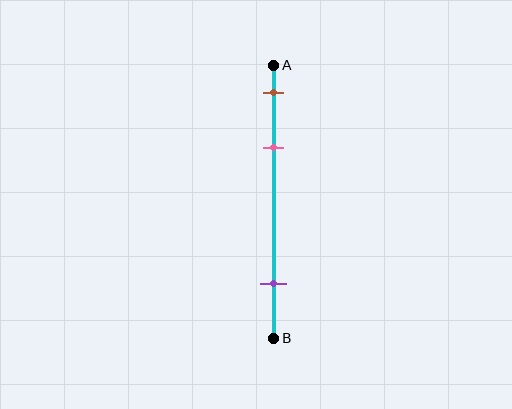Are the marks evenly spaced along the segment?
No, the marks are not evenly spaced.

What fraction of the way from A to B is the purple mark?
The purple mark is approximately 80% (0.8) of the way from A to B.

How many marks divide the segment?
There are 3 marks dividing the segment.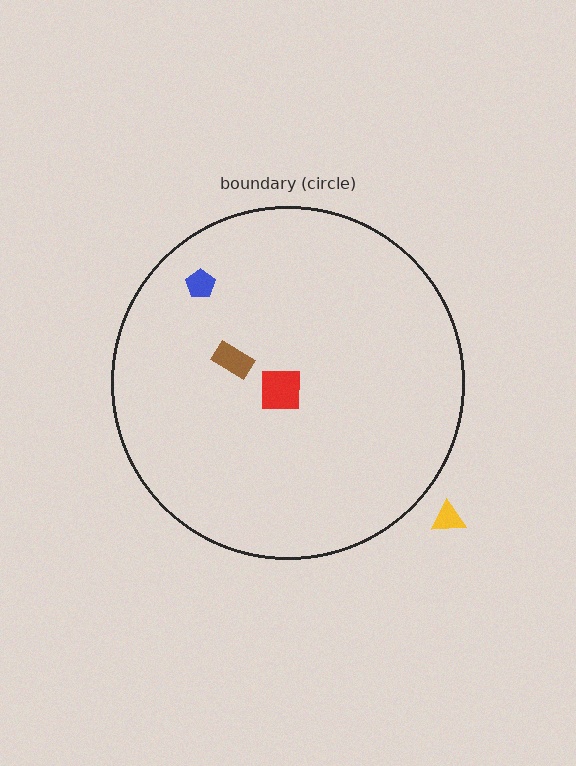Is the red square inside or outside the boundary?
Inside.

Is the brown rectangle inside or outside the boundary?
Inside.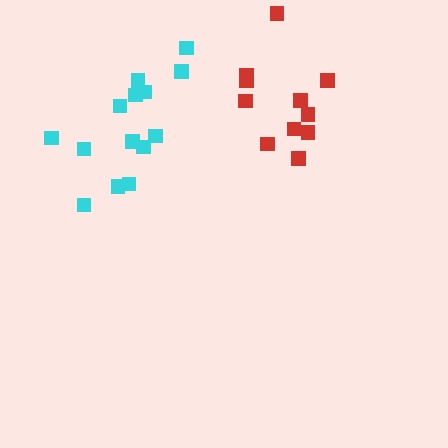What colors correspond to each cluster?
The clusters are colored: red, cyan.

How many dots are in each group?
Group 1: 11 dots, Group 2: 14 dots (25 total).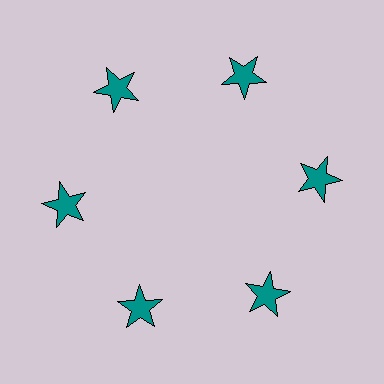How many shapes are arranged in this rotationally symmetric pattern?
There are 6 shapes, arranged in 6 groups of 1.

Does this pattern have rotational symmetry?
Yes, this pattern has 6-fold rotational symmetry. It looks the same after rotating 60 degrees around the center.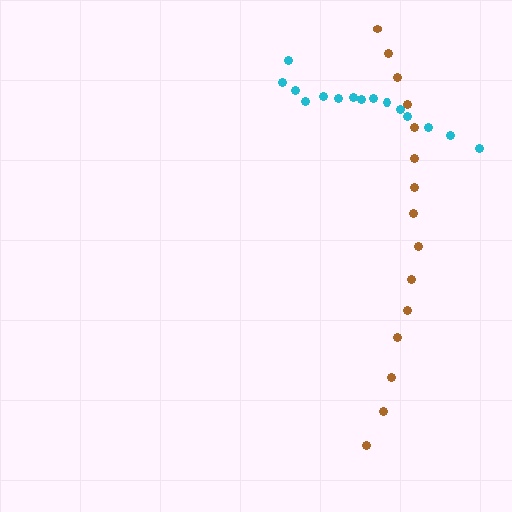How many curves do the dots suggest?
There are 2 distinct paths.